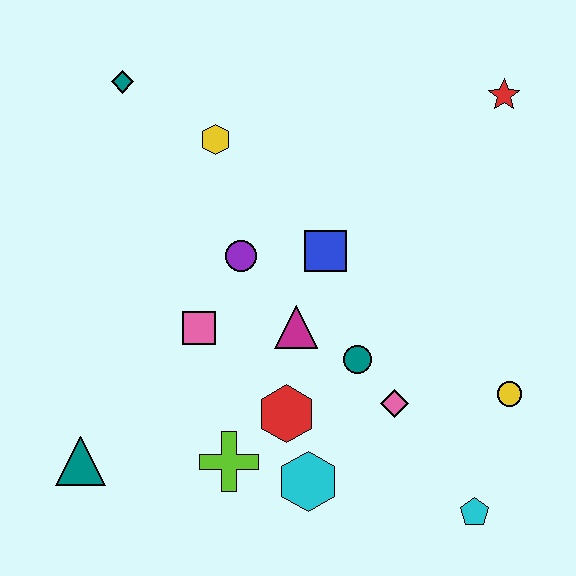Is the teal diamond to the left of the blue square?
Yes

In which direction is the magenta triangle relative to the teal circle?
The magenta triangle is to the left of the teal circle.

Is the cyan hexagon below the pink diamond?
Yes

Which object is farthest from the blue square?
The teal triangle is farthest from the blue square.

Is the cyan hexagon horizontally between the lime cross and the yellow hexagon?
No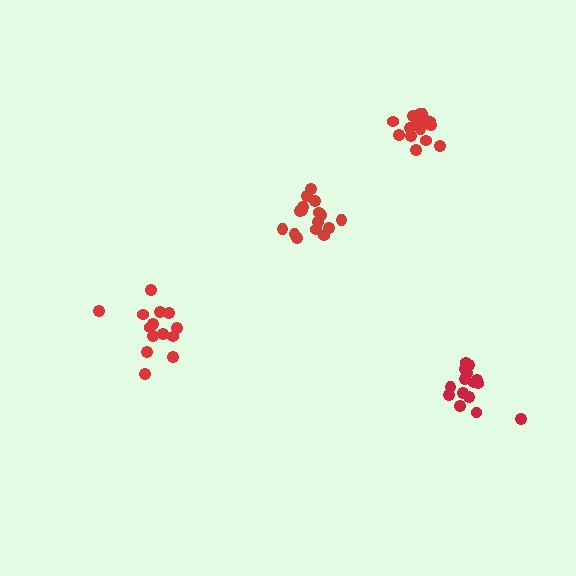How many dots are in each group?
Group 1: 16 dots, Group 2: 18 dots, Group 3: 15 dots, Group 4: 14 dots (63 total).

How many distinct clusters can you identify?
There are 4 distinct clusters.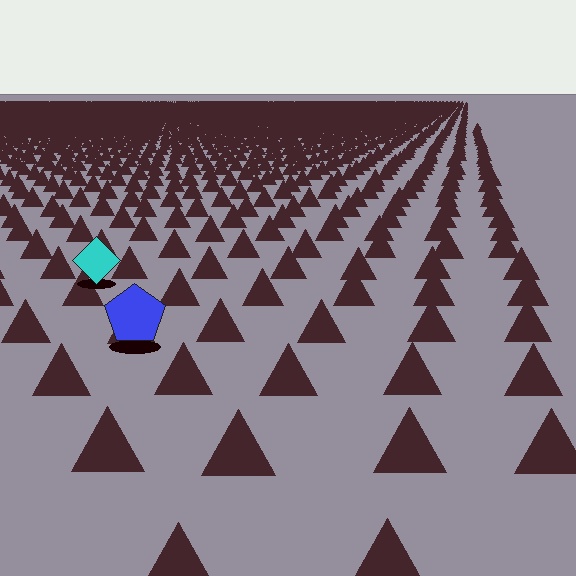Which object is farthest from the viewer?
The cyan diamond is farthest from the viewer. It appears smaller and the ground texture around it is denser.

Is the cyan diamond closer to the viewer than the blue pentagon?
No. The blue pentagon is closer — you can tell from the texture gradient: the ground texture is coarser near it.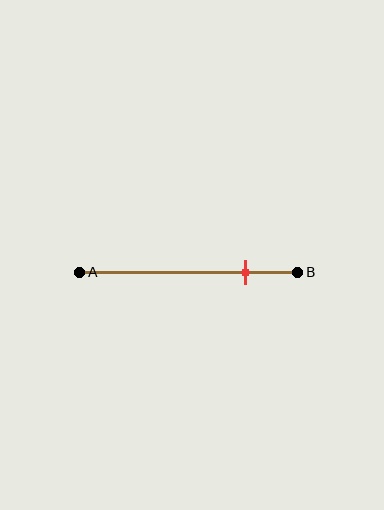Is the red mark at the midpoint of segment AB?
No, the mark is at about 75% from A, not at the 50% midpoint.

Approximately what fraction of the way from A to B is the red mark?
The red mark is approximately 75% of the way from A to B.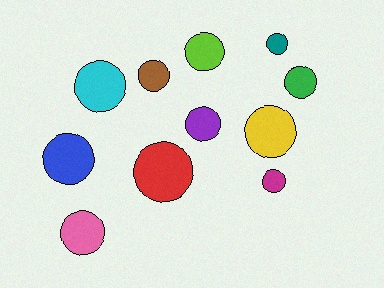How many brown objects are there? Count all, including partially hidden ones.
There is 1 brown object.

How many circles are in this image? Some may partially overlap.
There are 11 circles.